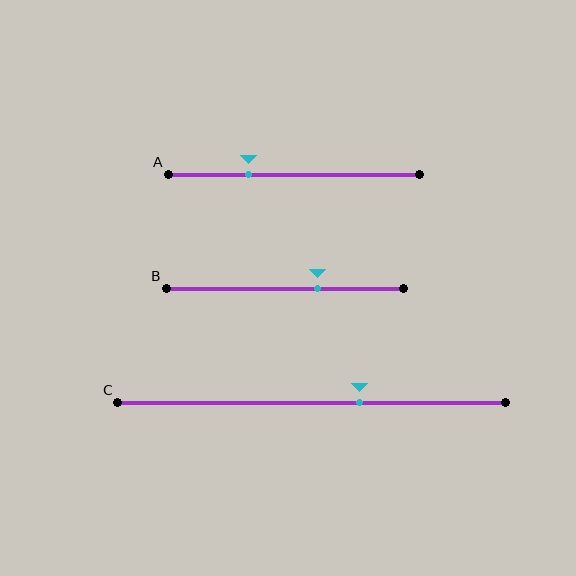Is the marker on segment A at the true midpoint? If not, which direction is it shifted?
No, the marker on segment A is shifted to the left by about 18% of the segment length.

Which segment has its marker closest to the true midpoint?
Segment C has its marker closest to the true midpoint.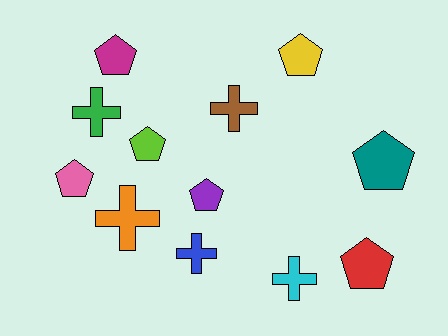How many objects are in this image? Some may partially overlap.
There are 12 objects.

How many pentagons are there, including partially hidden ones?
There are 7 pentagons.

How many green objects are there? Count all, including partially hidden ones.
There is 1 green object.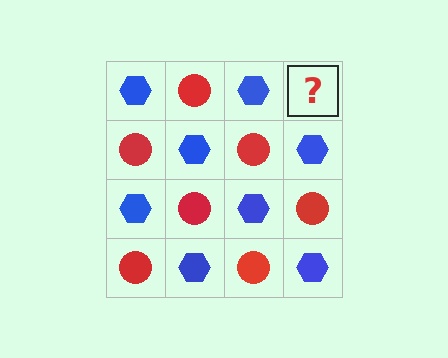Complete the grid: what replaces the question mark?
The question mark should be replaced with a red circle.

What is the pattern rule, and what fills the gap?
The rule is that it alternates blue hexagon and red circle in a checkerboard pattern. The gap should be filled with a red circle.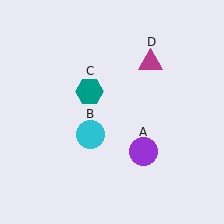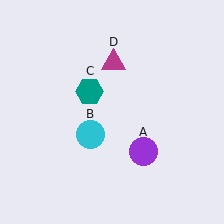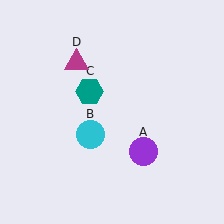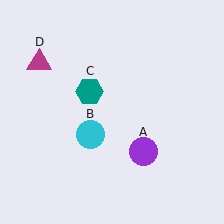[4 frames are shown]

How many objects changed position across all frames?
1 object changed position: magenta triangle (object D).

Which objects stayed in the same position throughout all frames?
Purple circle (object A) and cyan circle (object B) and teal hexagon (object C) remained stationary.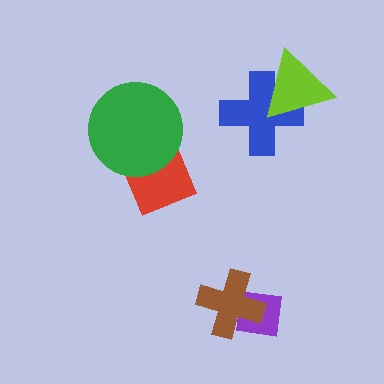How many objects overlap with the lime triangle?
1 object overlaps with the lime triangle.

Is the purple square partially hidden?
Yes, it is partially covered by another shape.